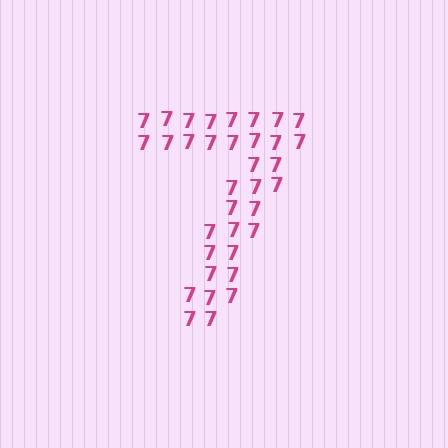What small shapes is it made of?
It is made of small digit 7's.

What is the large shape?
The large shape is the digit 7.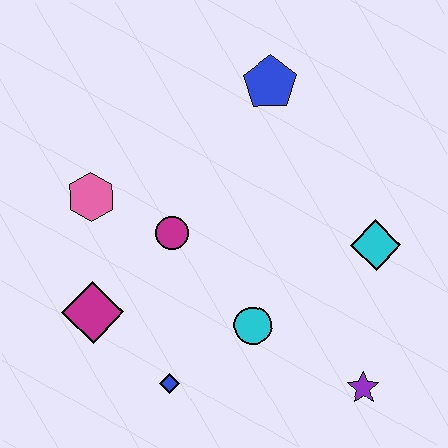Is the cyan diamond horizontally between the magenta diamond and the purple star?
No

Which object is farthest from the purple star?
The pink hexagon is farthest from the purple star.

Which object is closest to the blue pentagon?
The magenta circle is closest to the blue pentagon.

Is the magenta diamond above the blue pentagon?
No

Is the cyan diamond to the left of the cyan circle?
No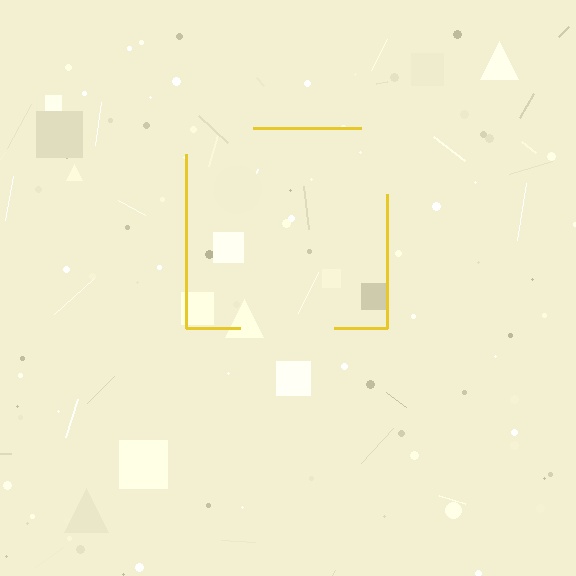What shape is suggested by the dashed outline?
The dashed outline suggests a square.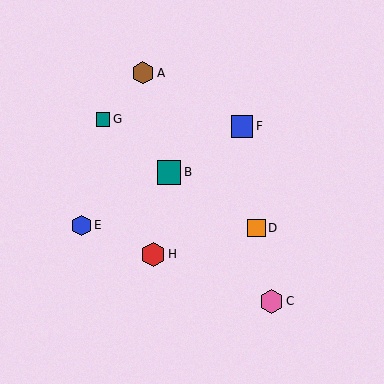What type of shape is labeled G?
Shape G is a teal square.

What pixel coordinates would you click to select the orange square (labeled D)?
Click at (256, 228) to select the orange square D.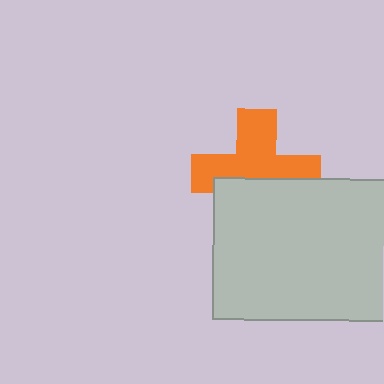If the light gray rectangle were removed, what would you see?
You would see the complete orange cross.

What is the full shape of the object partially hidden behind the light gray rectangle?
The partially hidden object is an orange cross.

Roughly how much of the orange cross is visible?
About half of it is visible (roughly 60%).